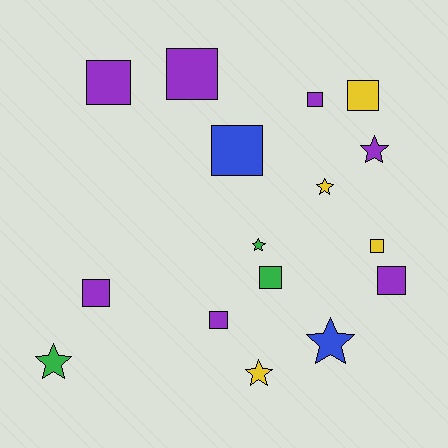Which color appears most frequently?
Purple, with 7 objects.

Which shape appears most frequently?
Square, with 10 objects.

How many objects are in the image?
There are 16 objects.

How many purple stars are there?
There is 1 purple star.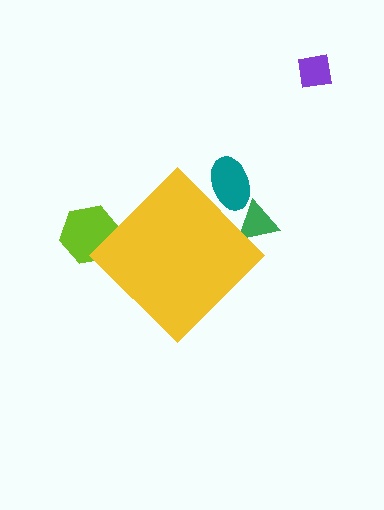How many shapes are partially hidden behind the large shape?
3 shapes are partially hidden.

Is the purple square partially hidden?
No, the purple square is fully visible.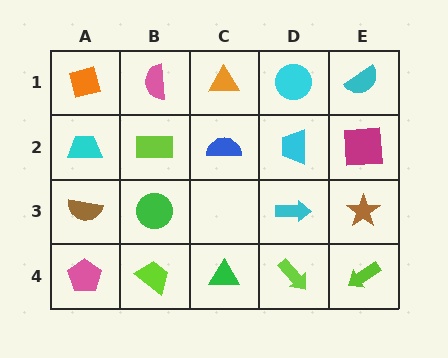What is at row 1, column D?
A cyan circle.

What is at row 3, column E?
A brown star.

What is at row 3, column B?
A green circle.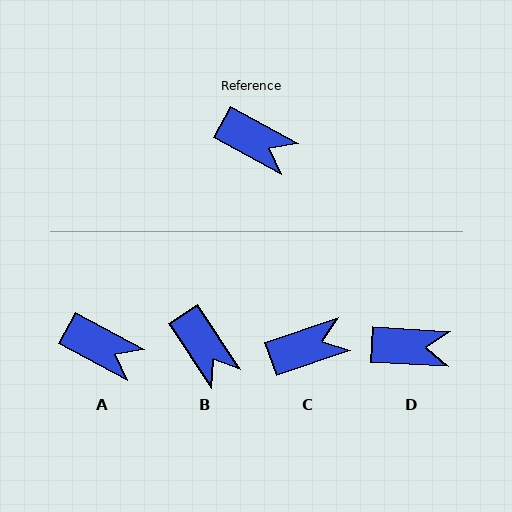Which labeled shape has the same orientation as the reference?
A.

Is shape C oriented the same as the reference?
No, it is off by about 47 degrees.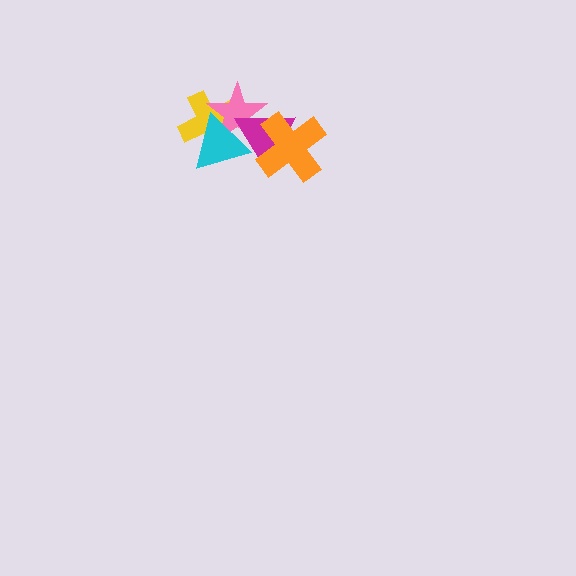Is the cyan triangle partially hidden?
Yes, it is partially covered by another shape.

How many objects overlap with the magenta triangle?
3 objects overlap with the magenta triangle.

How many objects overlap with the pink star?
3 objects overlap with the pink star.